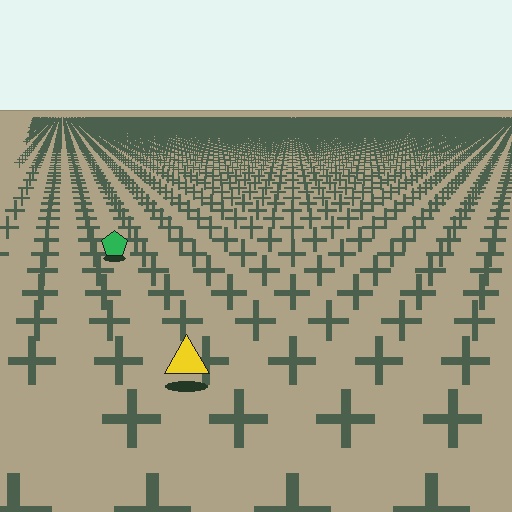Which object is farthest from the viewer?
The green pentagon is farthest from the viewer. It appears smaller and the ground texture around it is denser.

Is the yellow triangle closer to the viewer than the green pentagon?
Yes. The yellow triangle is closer — you can tell from the texture gradient: the ground texture is coarser near it.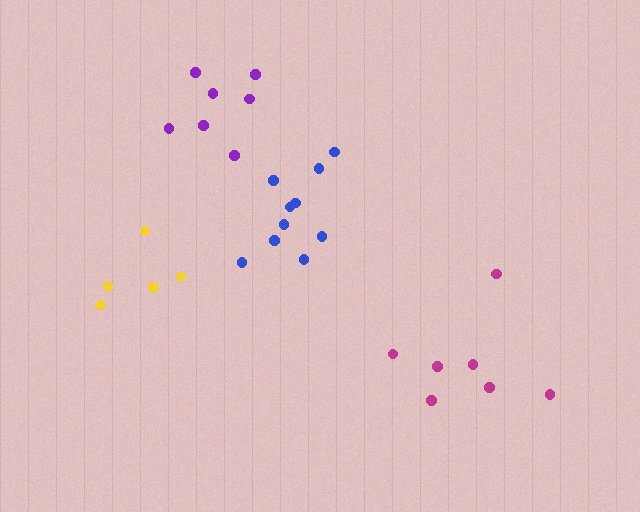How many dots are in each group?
Group 1: 7 dots, Group 2: 5 dots, Group 3: 10 dots, Group 4: 7 dots (29 total).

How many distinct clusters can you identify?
There are 4 distinct clusters.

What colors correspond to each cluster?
The clusters are colored: magenta, yellow, blue, purple.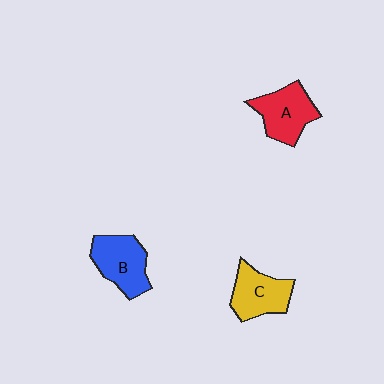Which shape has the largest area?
Shape B (blue).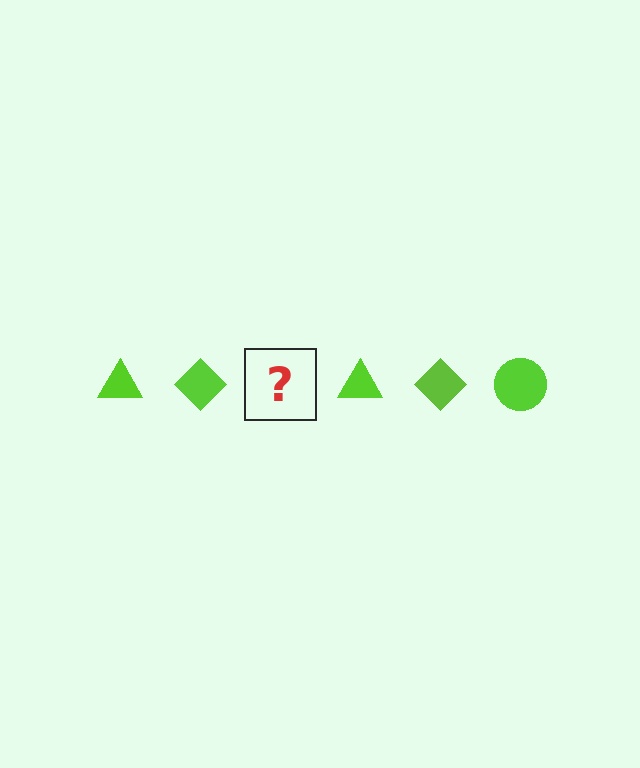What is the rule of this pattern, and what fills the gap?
The rule is that the pattern cycles through triangle, diamond, circle shapes in lime. The gap should be filled with a lime circle.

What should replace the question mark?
The question mark should be replaced with a lime circle.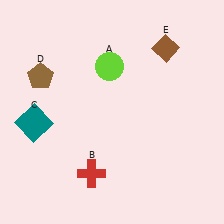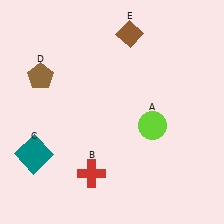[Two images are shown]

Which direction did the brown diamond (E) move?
The brown diamond (E) moved left.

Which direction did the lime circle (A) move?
The lime circle (A) moved down.